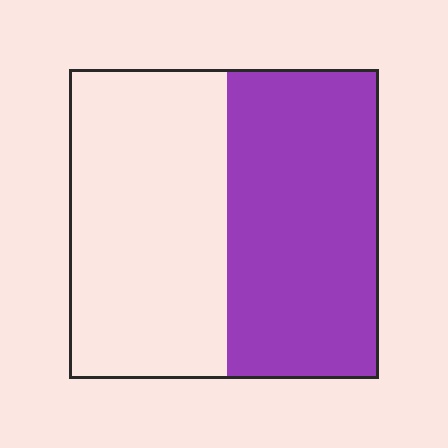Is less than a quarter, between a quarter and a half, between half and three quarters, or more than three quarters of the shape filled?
Between a quarter and a half.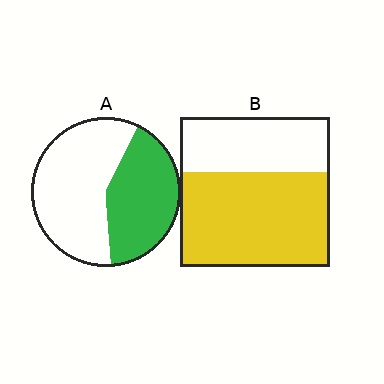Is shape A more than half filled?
No.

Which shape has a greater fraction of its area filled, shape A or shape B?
Shape B.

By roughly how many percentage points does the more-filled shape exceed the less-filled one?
By roughly 20 percentage points (B over A).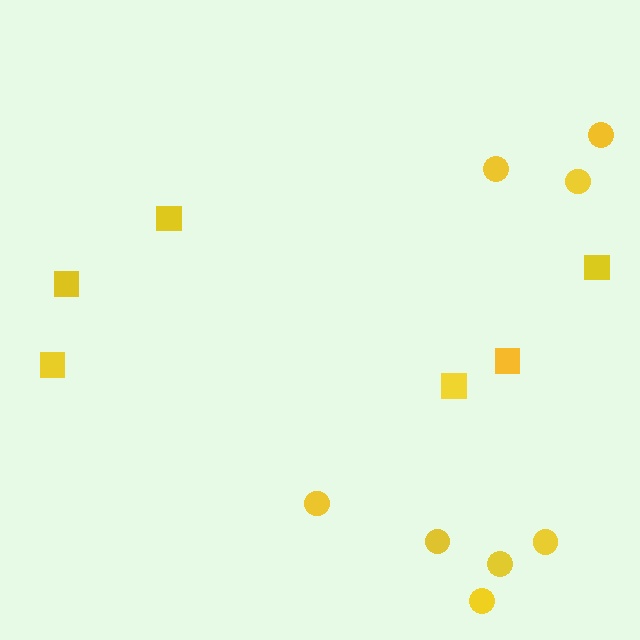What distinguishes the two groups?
There are 2 groups: one group of circles (8) and one group of squares (6).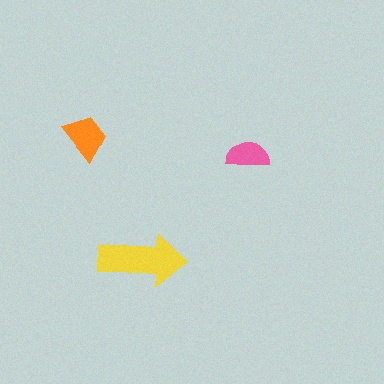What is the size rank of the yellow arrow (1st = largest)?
1st.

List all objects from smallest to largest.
The pink semicircle, the orange trapezoid, the yellow arrow.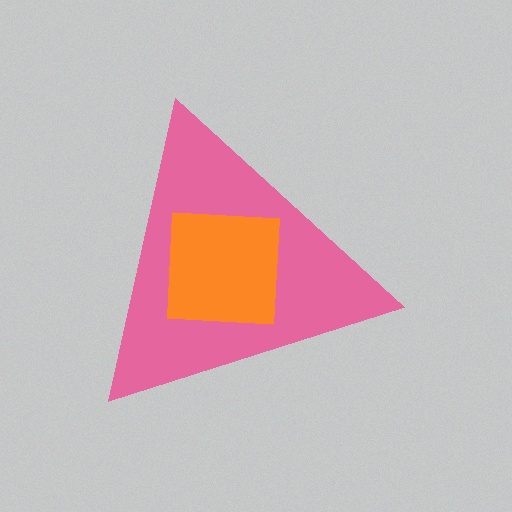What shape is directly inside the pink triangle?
The orange square.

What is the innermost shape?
The orange square.